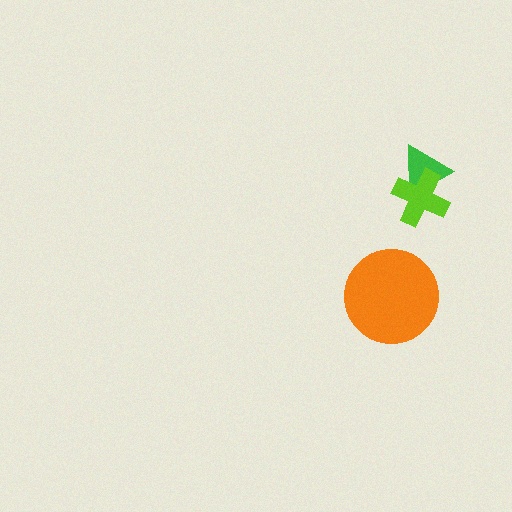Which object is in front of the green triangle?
The lime cross is in front of the green triangle.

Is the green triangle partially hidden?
Yes, it is partially covered by another shape.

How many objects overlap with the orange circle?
0 objects overlap with the orange circle.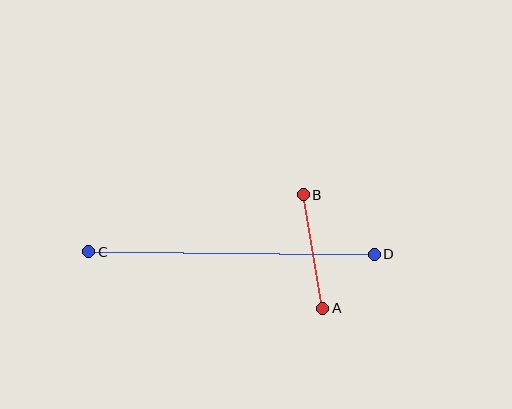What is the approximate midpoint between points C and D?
The midpoint is at approximately (231, 253) pixels.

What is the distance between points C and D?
The distance is approximately 285 pixels.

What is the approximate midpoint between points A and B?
The midpoint is at approximately (313, 251) pixels.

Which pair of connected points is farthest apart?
Points C and D are farthest apart.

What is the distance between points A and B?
The distance is approximately 115 pixels.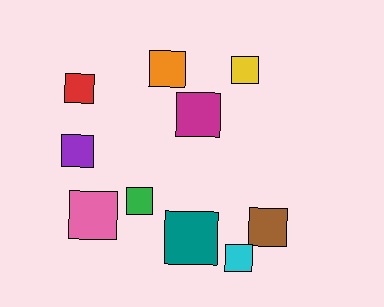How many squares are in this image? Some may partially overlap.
There are 10 squares.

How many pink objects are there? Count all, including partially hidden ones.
There is 1 pink object.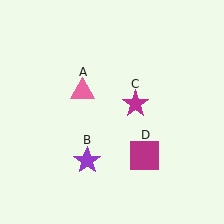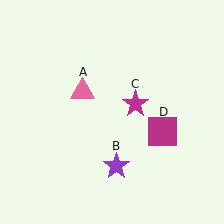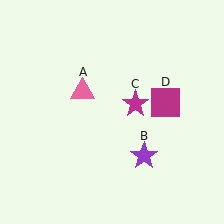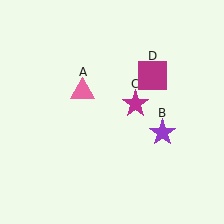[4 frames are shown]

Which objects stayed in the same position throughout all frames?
Pink triangle (object A) and magenta star (object C) remained stationary.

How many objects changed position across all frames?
2 objects changed position: purple star (object B), magenta square (object D).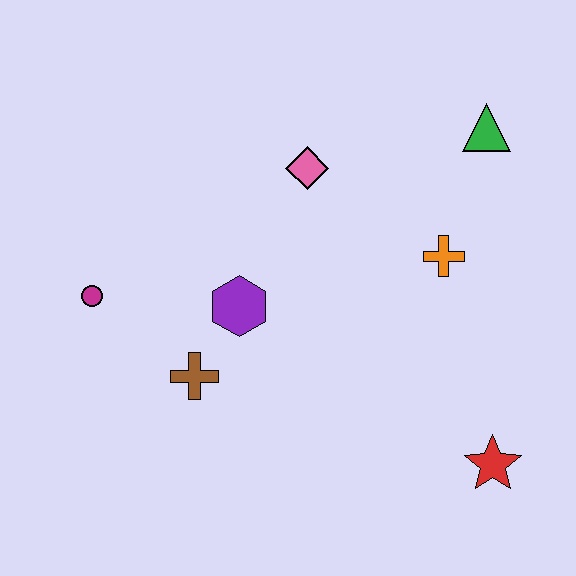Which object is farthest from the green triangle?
The magenta circle is farthest from the green triangle.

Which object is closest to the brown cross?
The purple hexagon is closest to the brown cross.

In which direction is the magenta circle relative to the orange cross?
The magenta circle is to the left of the orange cross.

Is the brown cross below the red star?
No